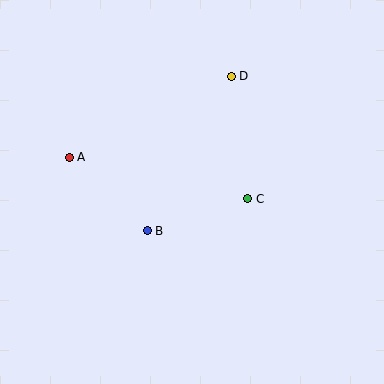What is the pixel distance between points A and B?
The distance between A and B is 107 pixels.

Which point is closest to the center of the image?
Point C at (248, 199) is closest to the center.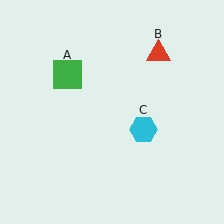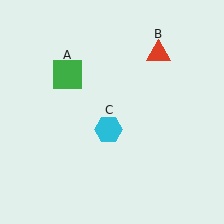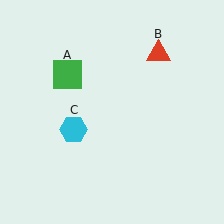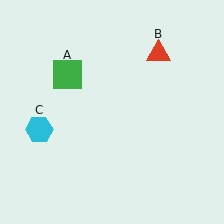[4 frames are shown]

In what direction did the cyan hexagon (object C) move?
The cyan hexagon (object C) moved left.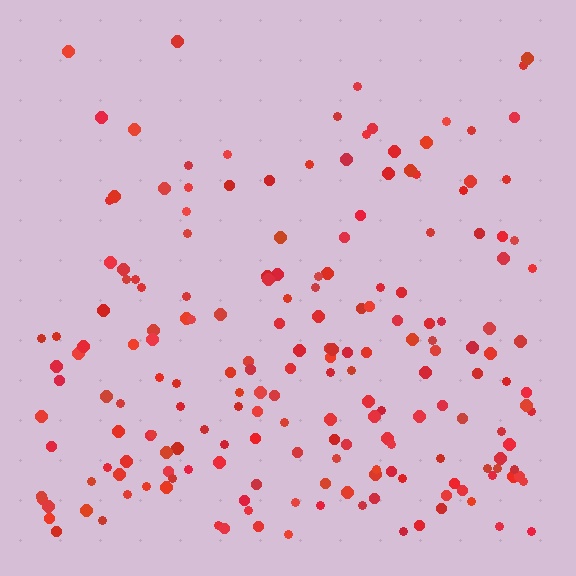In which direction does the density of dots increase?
From top to bottom, with the bottom side densest.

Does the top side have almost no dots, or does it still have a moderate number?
Still a moderate number, just noticeably fewer than the bottom.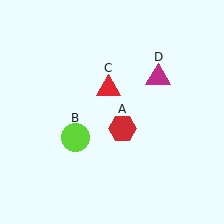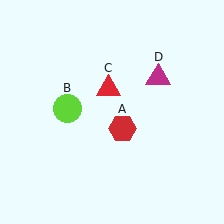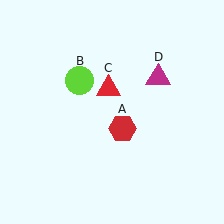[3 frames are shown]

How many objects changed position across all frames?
1 object changed position: lime circle (object B).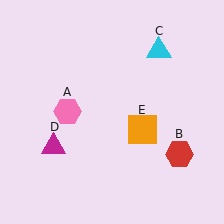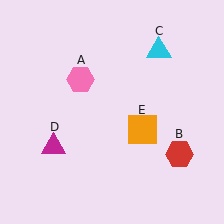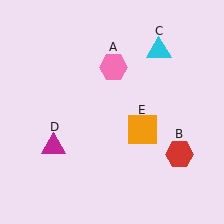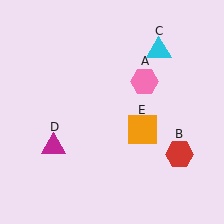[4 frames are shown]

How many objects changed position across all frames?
1 object changed position: pink hexagon (object A).